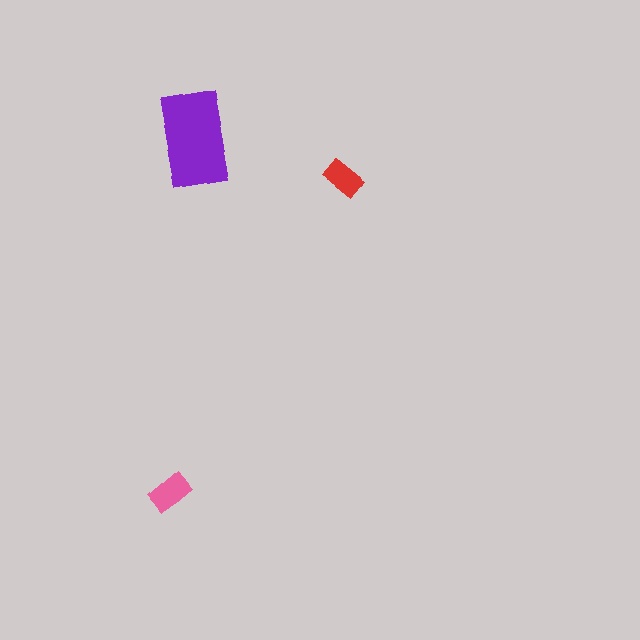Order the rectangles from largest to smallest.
the purple one, the pink one, the red one.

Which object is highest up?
The purple rectangle is topmost.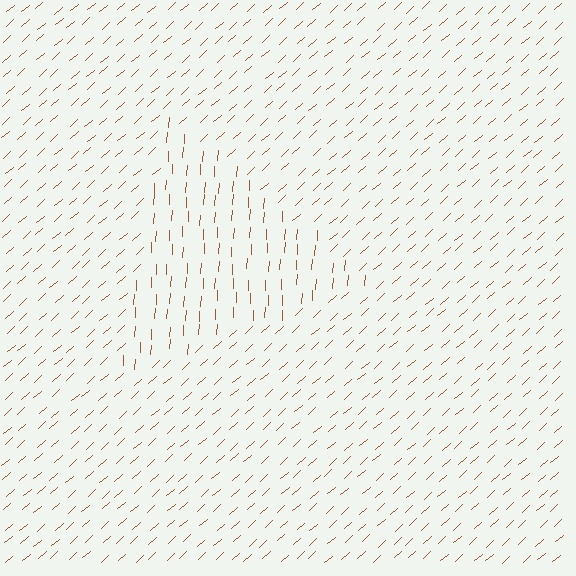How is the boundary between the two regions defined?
The boundary is defined purely by a change in line orientation (approximately 45 degrees difference). All lines are the same color and thickness.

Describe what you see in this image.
The image is filled with small brown line segments. A triangle region in the image has lines oriented differently from the surrounding lines, creating a visible texture boundary.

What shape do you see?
I see a triangle.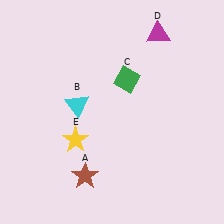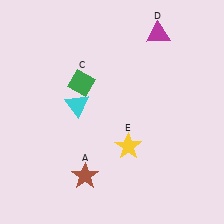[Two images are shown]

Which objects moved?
The objects that moved are: the green diamond (C), the yellow star (E).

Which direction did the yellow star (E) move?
The yellow star (E) moved right.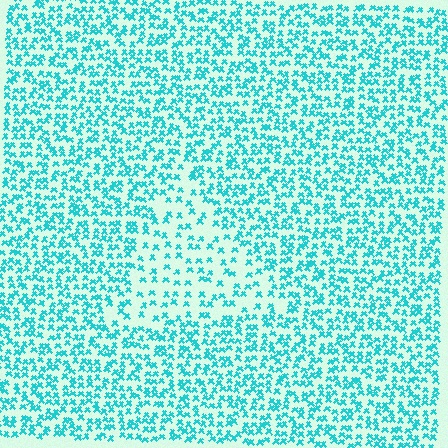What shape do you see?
I see a triangle.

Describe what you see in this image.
The image contains small cyan elements arranged at two different densities. A triangle-shaped region is visible where the elements are less densely packed than the surrounding area.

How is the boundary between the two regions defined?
The boundary is defined by a change in element density (approximately 2.0x ratio). All elements are the same color, size, and shape.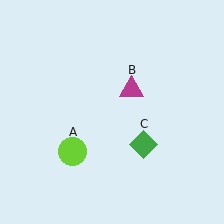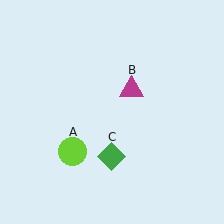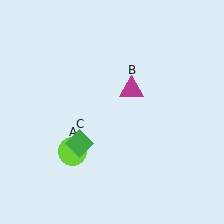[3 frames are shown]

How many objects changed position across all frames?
1 object changed position: green diamond (object C).